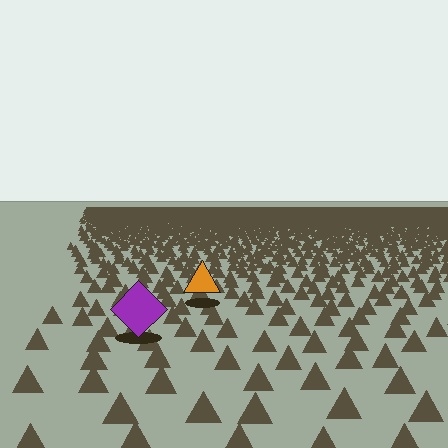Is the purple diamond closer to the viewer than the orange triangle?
Yes. The purple diamond is closer — you can tell from the texture gradient: the ground texture is coarser near it.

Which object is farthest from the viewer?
The orange triangle is farthest from the viewer. It appears smaller and the ground texture around it is denser.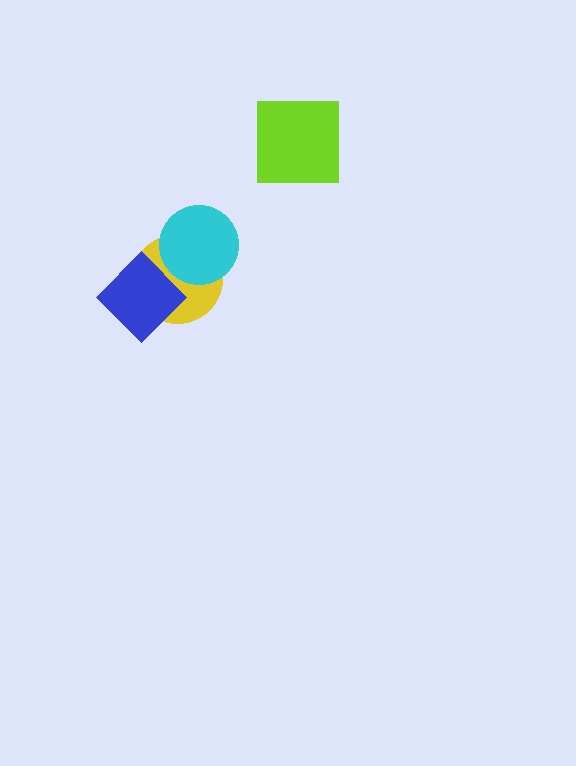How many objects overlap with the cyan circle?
1 object overlaps with the cyan circle.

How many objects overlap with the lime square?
0 objects overlap with the lime square.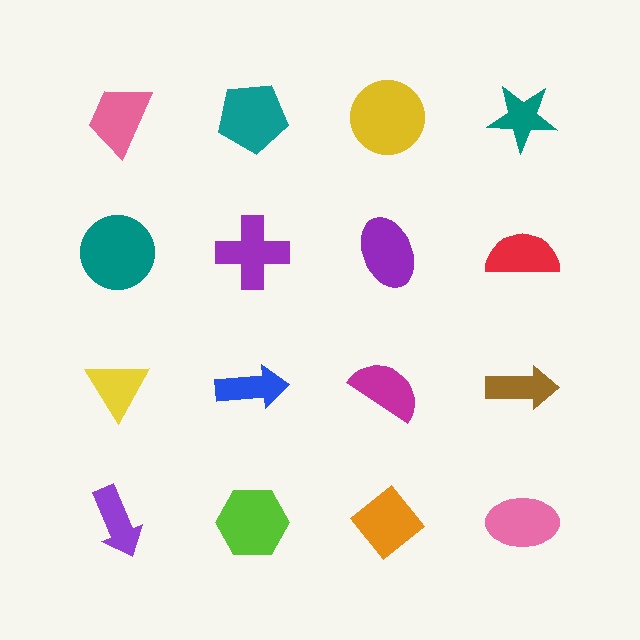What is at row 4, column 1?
A purple arrow.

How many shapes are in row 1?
4 shapes.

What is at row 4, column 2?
A lime hexagon.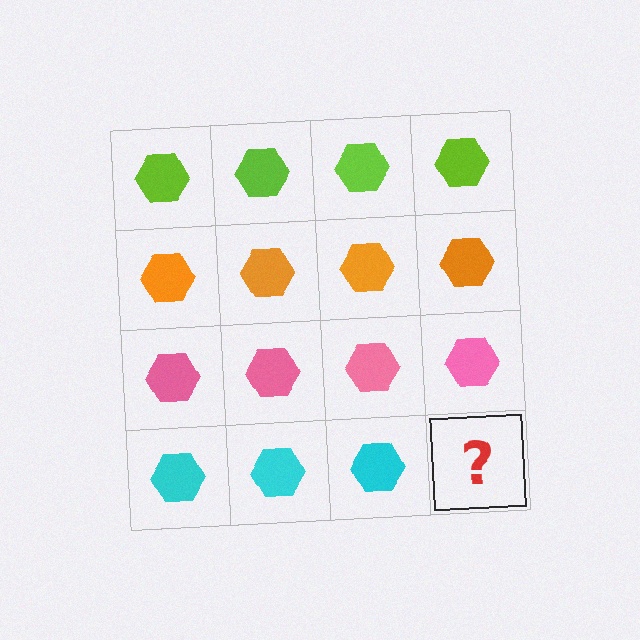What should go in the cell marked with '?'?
The missing cell should contain a cyan hexagon.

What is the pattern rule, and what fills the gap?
The rule is that each row has a consistent color. The gap should be filled with a cyan hexagon.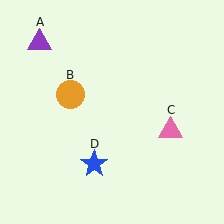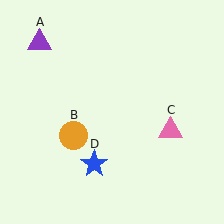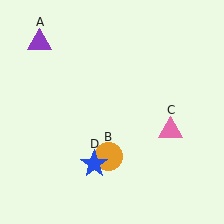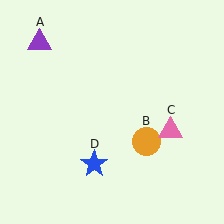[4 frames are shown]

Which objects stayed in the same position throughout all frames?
Purple triangle (object A) and pink triangle (object C) and blue star (object D) remained stationary.